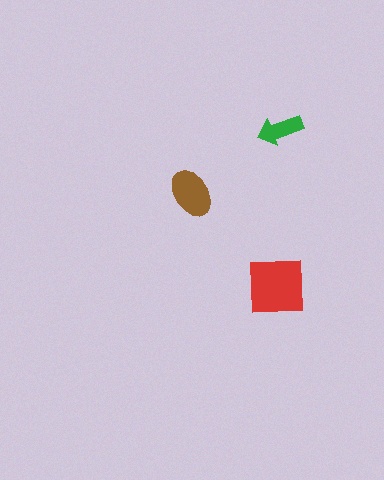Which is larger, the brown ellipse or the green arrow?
The brown ellipse.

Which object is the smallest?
The green arrow.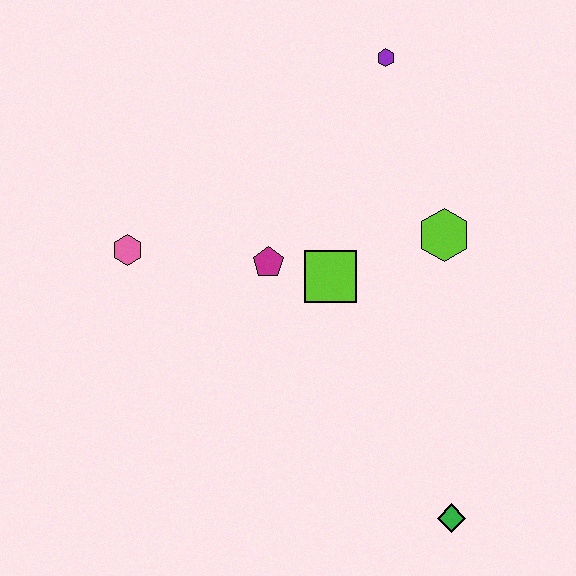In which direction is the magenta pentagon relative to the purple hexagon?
The magenta pentagon is below the purple hexagon.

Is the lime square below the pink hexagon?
Yes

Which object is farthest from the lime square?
The green diamond is farthest from the lime square.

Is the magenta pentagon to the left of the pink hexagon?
No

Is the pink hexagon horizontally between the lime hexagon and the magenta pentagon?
No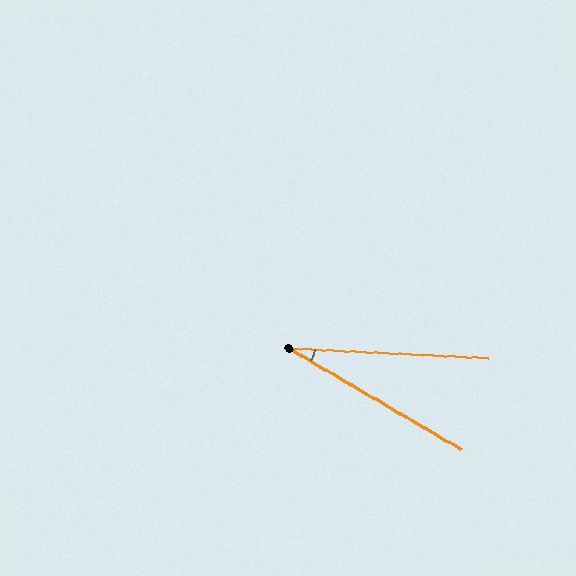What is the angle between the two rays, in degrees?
Approximately 28 degrees.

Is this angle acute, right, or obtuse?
It is acute.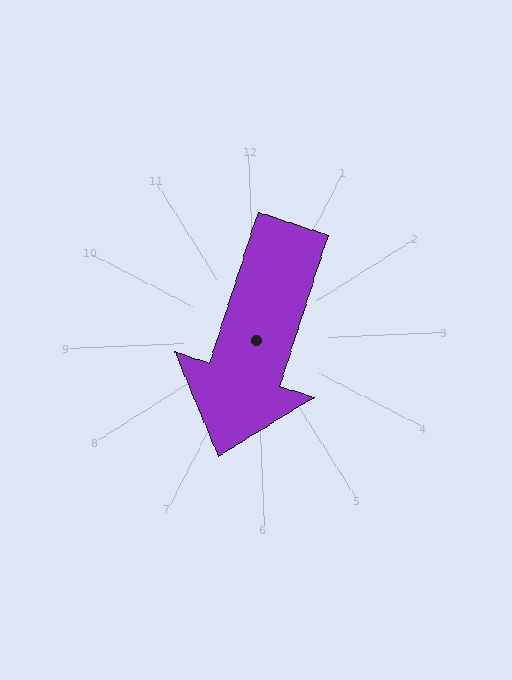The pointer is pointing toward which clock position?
Roughly 7 o'clock.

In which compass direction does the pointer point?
South.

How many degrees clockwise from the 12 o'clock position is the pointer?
Approximately 200 degrees.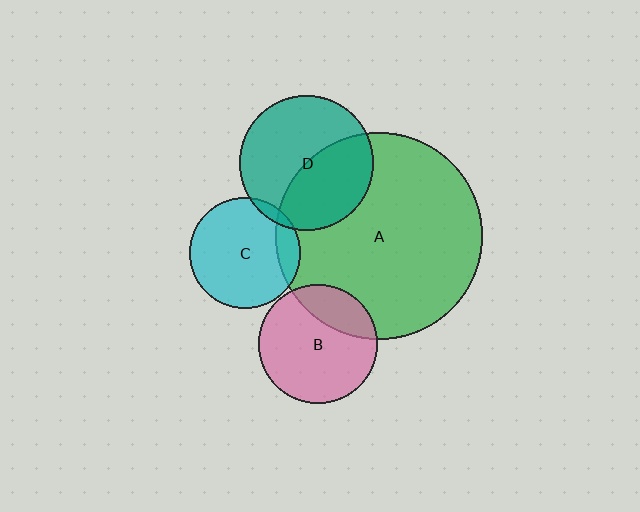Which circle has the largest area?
Circle A (green).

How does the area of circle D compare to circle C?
Approximately 1.5 times.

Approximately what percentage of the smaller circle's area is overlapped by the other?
Approximately 45%.